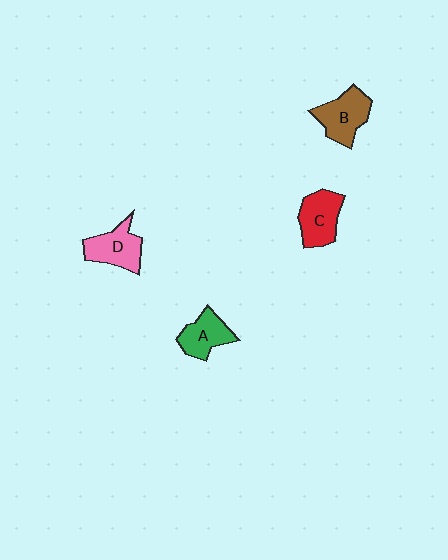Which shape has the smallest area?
Shape A (green).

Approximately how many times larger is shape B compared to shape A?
Approximately 1.2 times.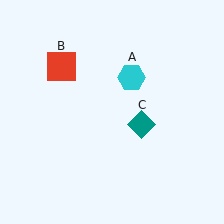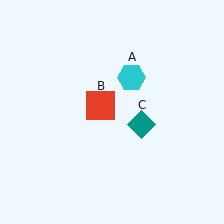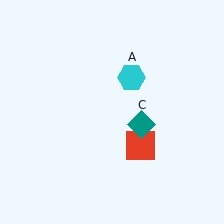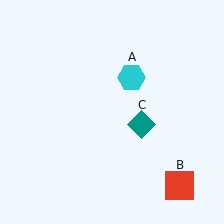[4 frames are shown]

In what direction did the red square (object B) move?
The red square (object B) moved down and to the right.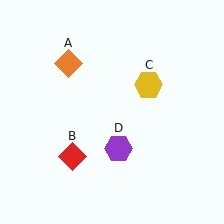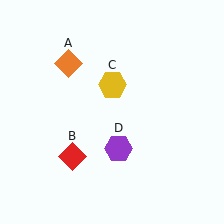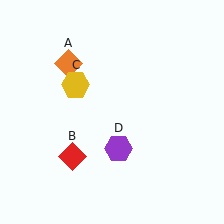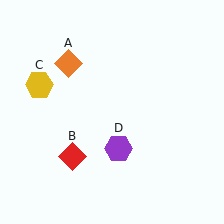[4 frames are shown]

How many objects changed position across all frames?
1 object changed position: yellow hexagon (object C).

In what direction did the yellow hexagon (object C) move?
The yellow hexagon (object C) moved left.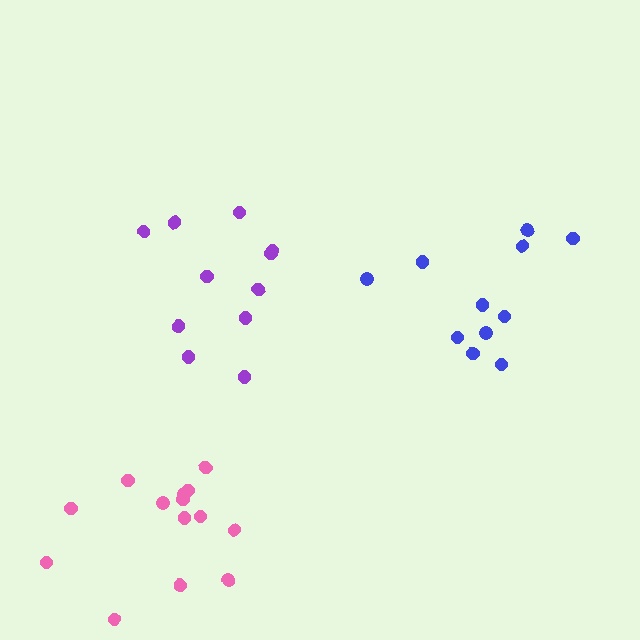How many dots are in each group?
Group 1: 11 dots, Group 2: 14 dots, Group 3: 11 dots (36 total).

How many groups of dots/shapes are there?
There are 3 groups.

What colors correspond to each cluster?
The clusters are colored: blue, pink, purple.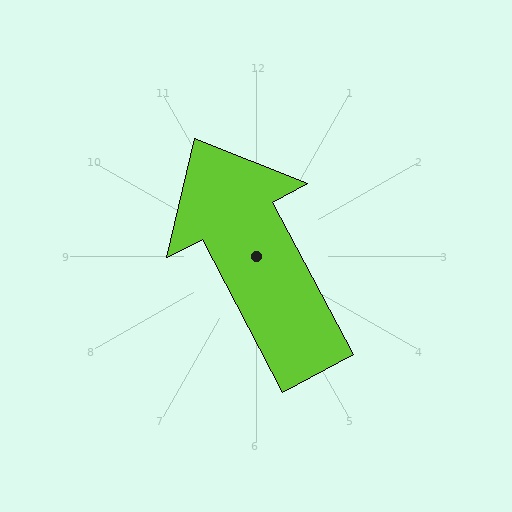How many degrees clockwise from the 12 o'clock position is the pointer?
Approximately 332 degrees.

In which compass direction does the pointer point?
Northwest.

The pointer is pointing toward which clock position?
Roughly 11 o'clock.